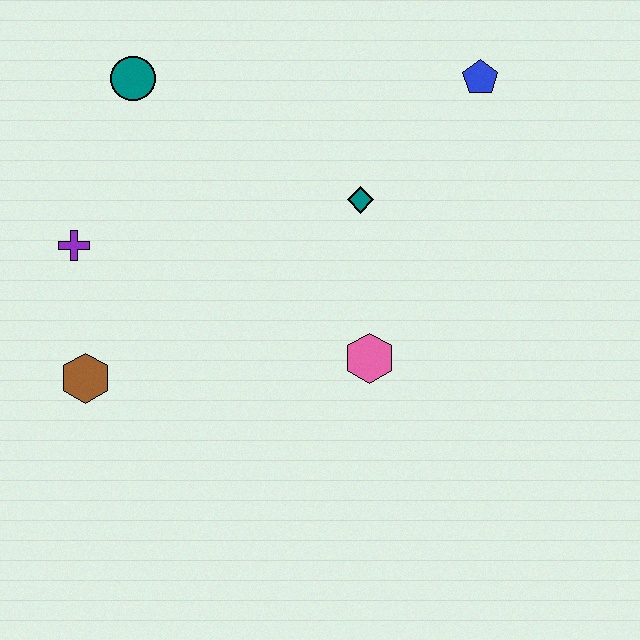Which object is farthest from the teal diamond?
The brown hexagon is farthest from the teal diamond.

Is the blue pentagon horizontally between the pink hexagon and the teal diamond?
No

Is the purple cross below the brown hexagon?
No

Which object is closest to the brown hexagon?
The purple cross is closest to the brown hexagon.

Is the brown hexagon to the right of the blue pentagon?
No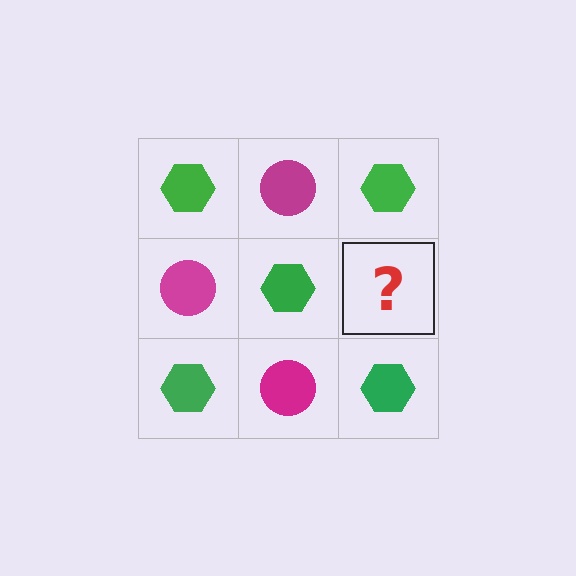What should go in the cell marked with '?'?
The missing cell should contain a magenta circle.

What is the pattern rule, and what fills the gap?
The rule is that it alternates green hexagon and magenta circle in a checkerboard pattern. The gap should be filled with a magenta circle.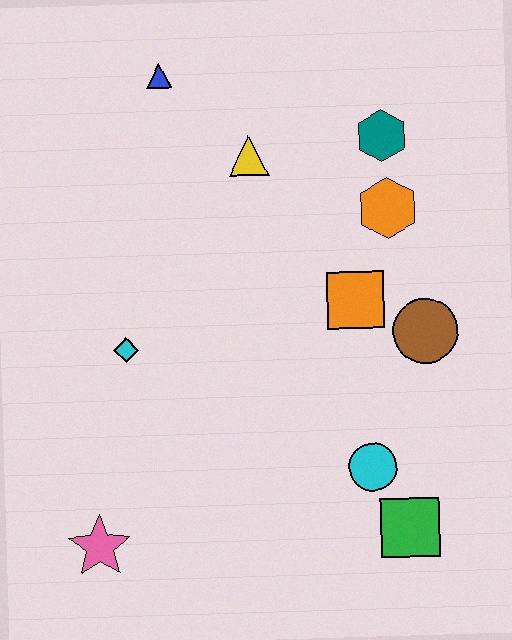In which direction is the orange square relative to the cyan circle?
The orange square is above the cyan circle.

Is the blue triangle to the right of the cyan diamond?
Yes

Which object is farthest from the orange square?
The pink star is farthest from the orange square.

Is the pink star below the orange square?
Yes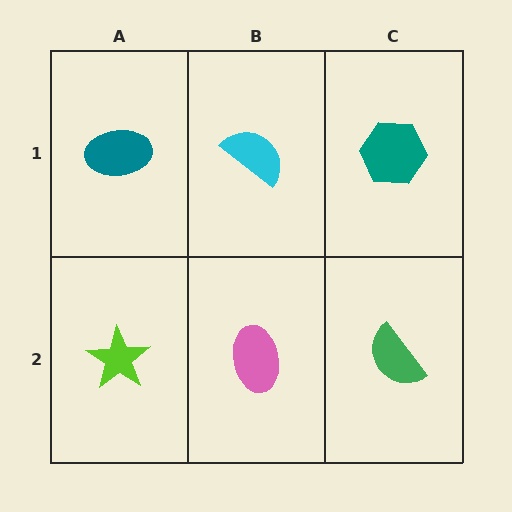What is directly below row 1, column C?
A green semicircle.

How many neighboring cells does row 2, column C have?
2.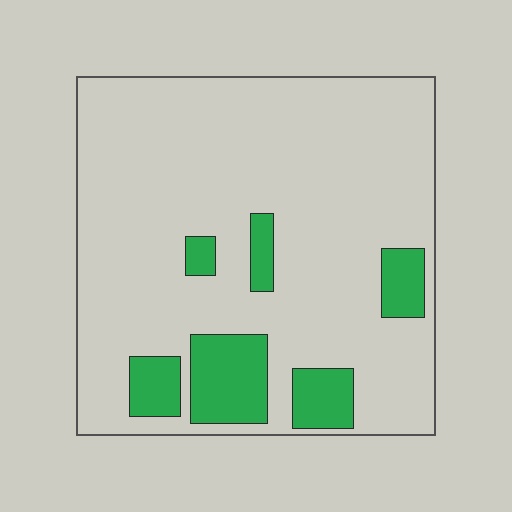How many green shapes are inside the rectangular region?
6.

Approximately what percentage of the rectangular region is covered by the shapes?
Approximately 15%.